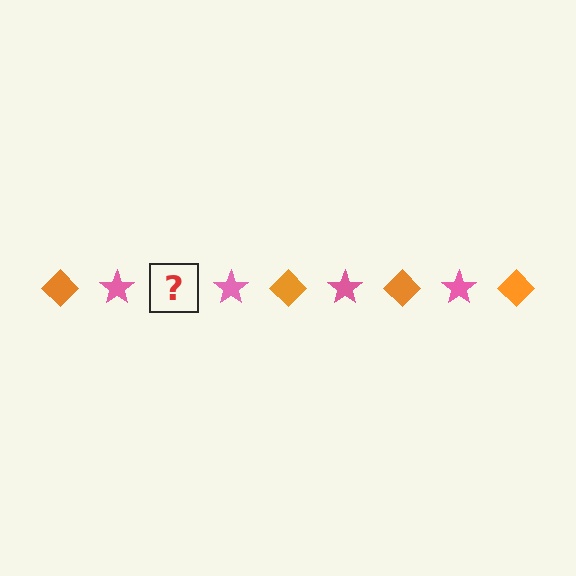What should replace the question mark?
The question mark should be replaced with an orange diamond.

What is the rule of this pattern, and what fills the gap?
The rule is that the pattern alternates between orange diamond and pink star. The gap should be filled with an orange diamond.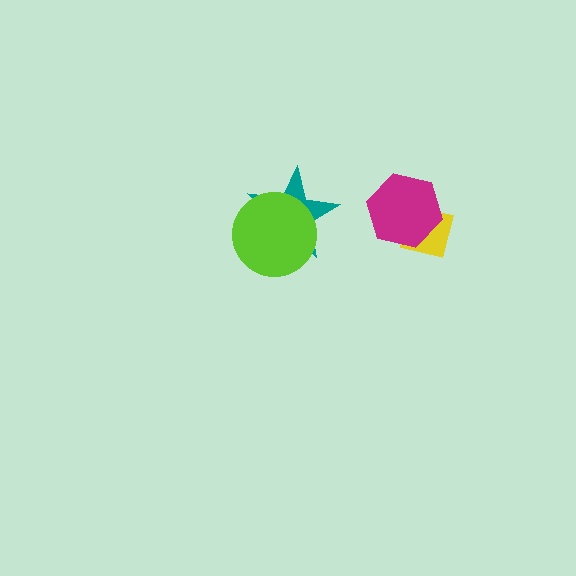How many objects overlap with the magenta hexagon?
1 object overlaps with the magenta hexagon.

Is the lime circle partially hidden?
No, no other shape covers it.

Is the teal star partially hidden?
Yes, it is partially covered by another shape.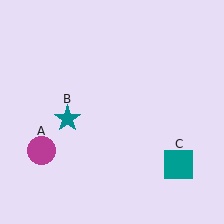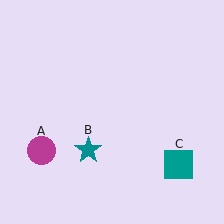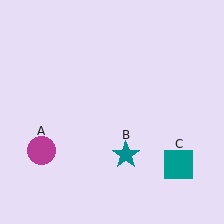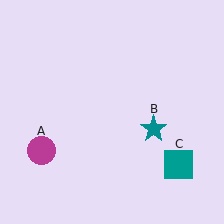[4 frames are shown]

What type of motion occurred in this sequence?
The teal star (object B) rotated counterclockwise around the center of the scene.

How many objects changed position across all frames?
1 object changed position: teal star (object B).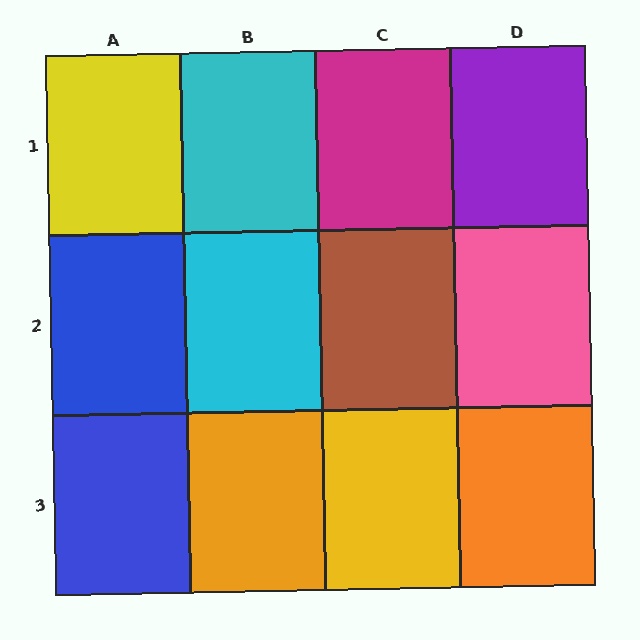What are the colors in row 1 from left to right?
Yellow, cyan, magenta, purple.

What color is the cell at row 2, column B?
Cyan.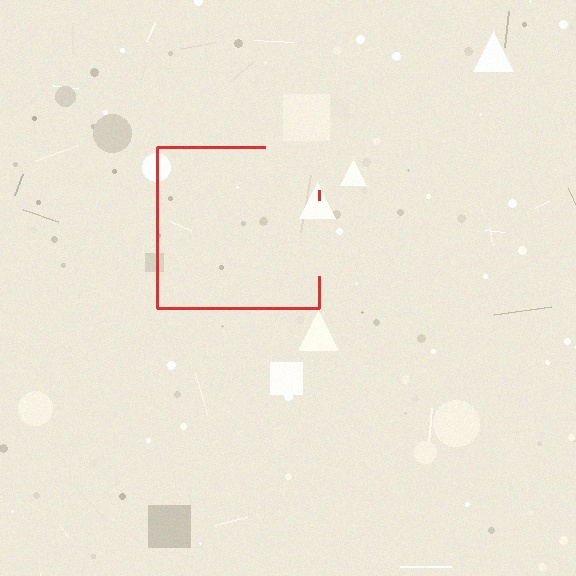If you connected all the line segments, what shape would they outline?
They would outline a square.